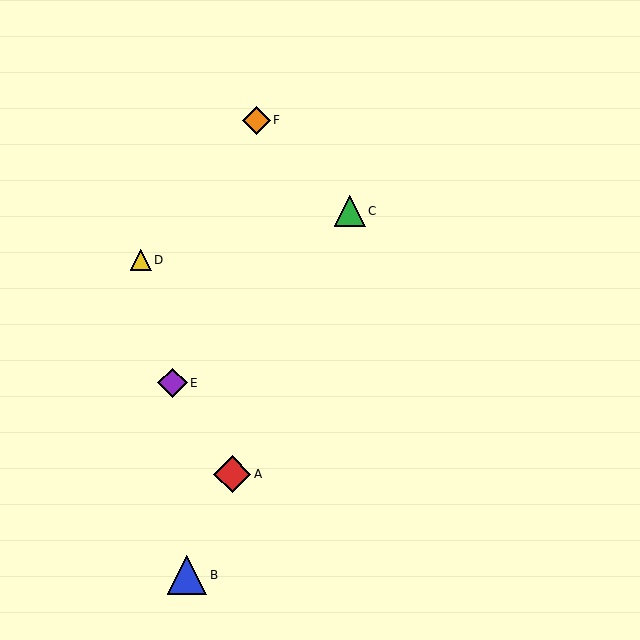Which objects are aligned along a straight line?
Objects A, B, C are aligned along a straight line.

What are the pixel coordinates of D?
Object D is at (141, 260).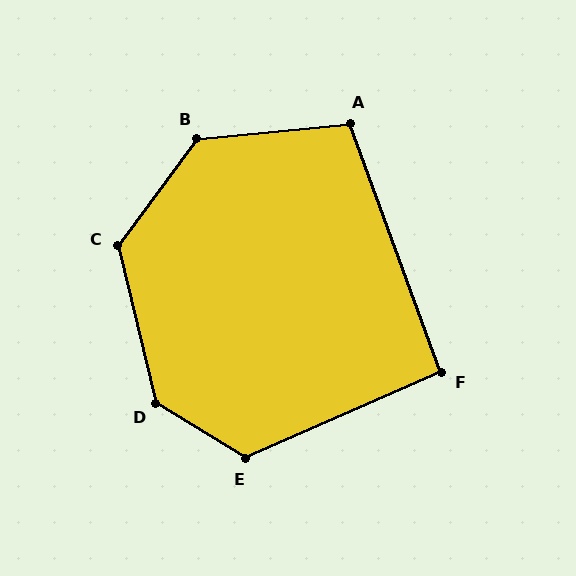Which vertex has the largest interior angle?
D, at approximately 135 degrees.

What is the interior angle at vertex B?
Approximately 132 degrees (obtuse).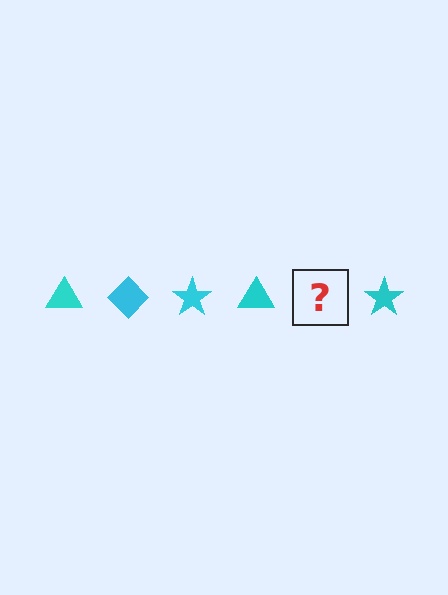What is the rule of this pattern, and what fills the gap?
The rule is that the pattern cycles through triangle, diamond, star shapes in cyan. The gap should be filled with a cyan diamond.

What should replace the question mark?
The question mark should be replaced with a cyan diamond.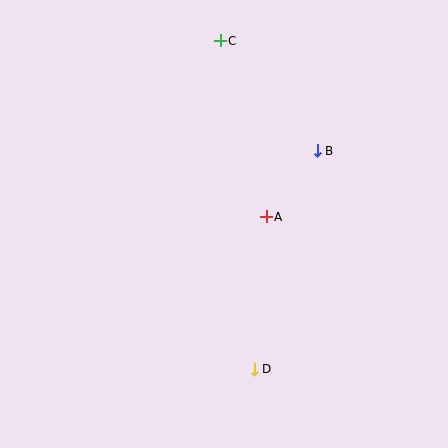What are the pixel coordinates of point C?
Point C is at (220, 41).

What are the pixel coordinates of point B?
Point B is at (317, 151).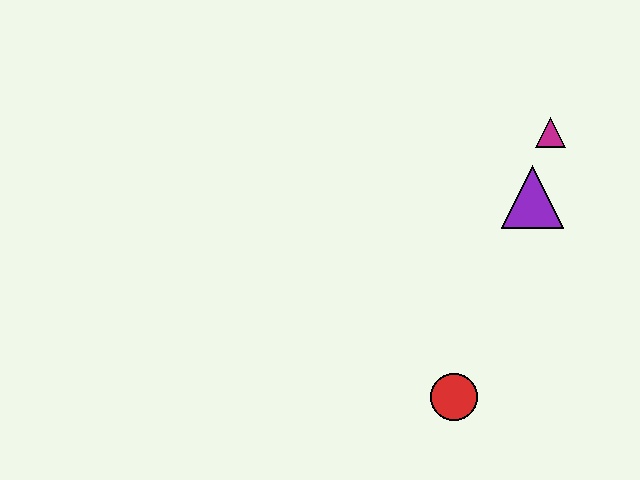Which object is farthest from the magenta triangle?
The red circle is farthest from the magenta triangle.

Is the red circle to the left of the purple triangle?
Yes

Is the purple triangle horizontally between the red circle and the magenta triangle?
Yes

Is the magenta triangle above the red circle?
Yes